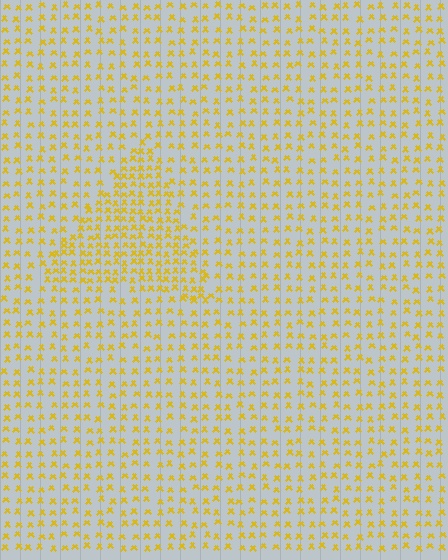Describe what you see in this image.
The image contains small yellow elements arranged at two different densities. A triangle-shaped region is visible where the elements are more densely packed than the surrounding area.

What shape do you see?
I see a triangle.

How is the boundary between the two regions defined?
The boundary is defined by a change in element density (approximately 1.9x ratio). All elements are the same color, size, and shape.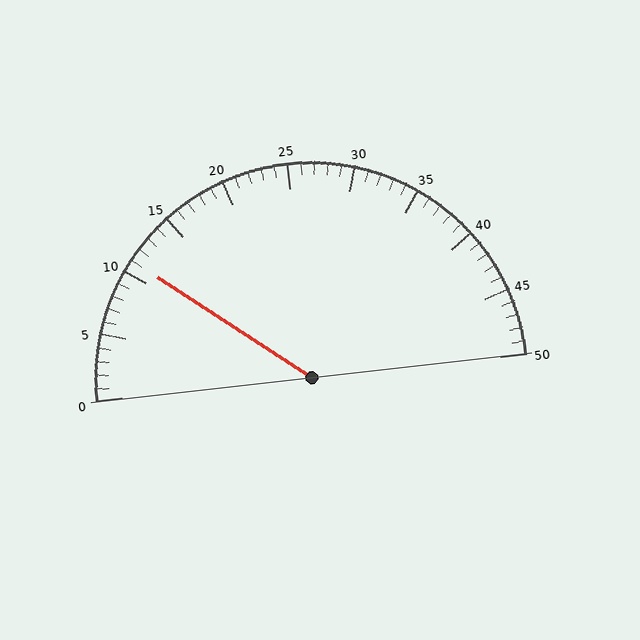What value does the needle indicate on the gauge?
The needle indicates approximately 11.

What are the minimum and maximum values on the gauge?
The gauge ranges from 0 to 50.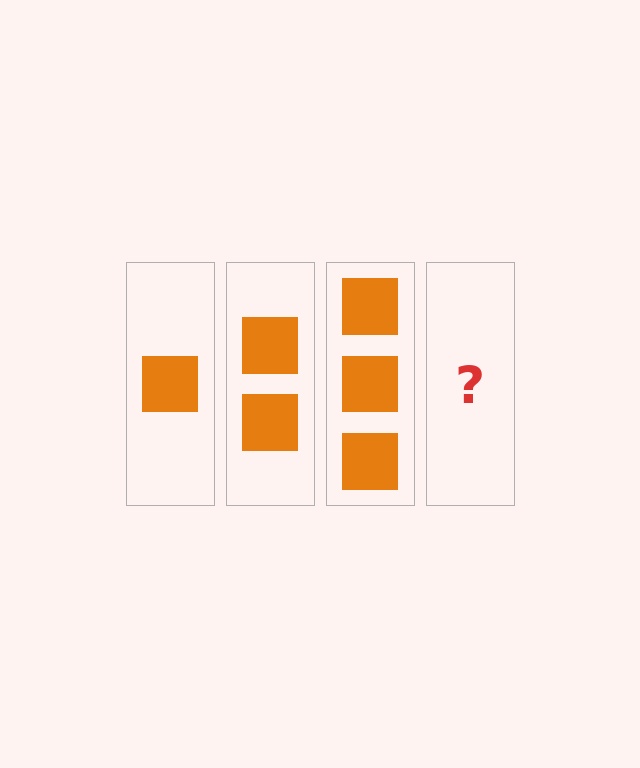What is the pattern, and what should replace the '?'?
The pattern is that each step adds one more square. The '?' should be 4 squares.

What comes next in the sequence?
The next element should be 4 squares.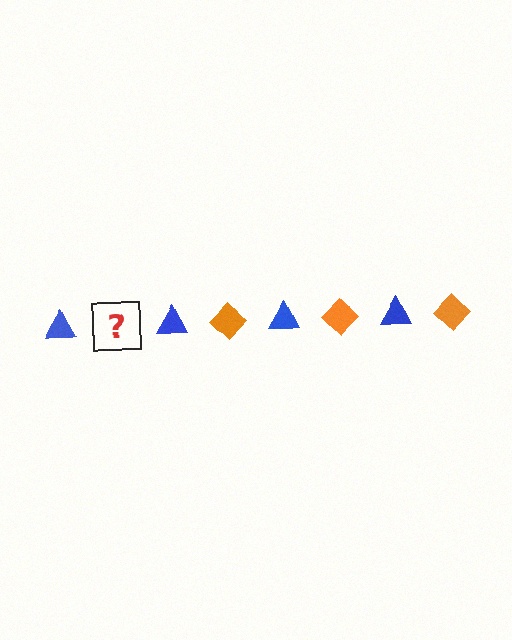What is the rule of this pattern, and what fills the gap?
The rule is that the pattern alternates between blue triangle and orange diamond. The gap should be filled with an orange diamond.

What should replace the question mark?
The question mark should be replaced with an orange diamond.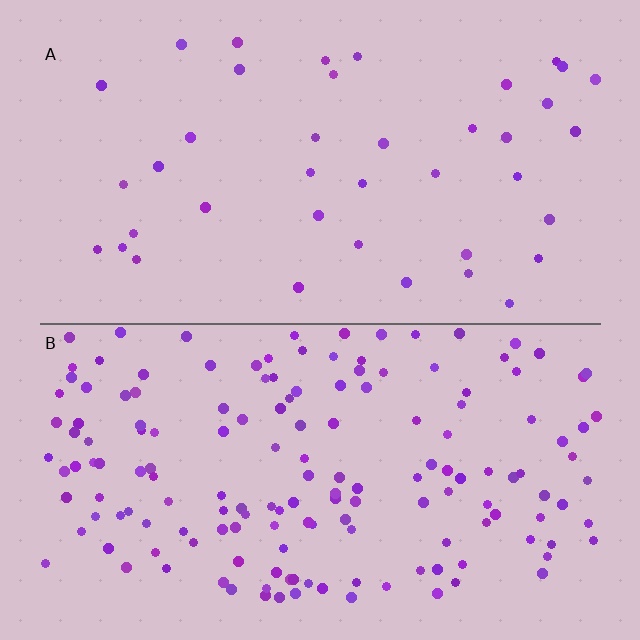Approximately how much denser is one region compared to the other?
Approximately 4.0× — region B over region A.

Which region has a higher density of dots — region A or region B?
B (the bottom).